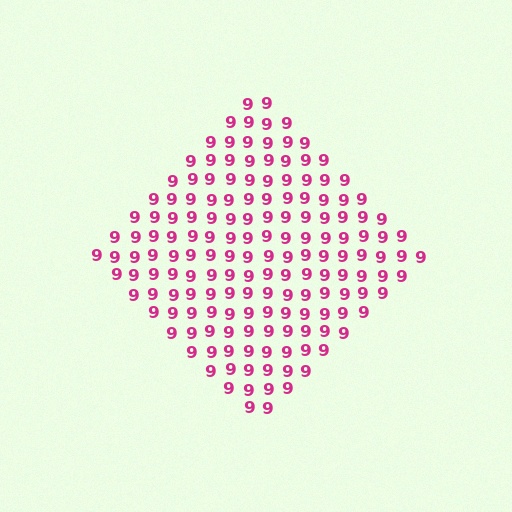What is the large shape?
The large shape is a diamond.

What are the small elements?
The small elements are digit 9's.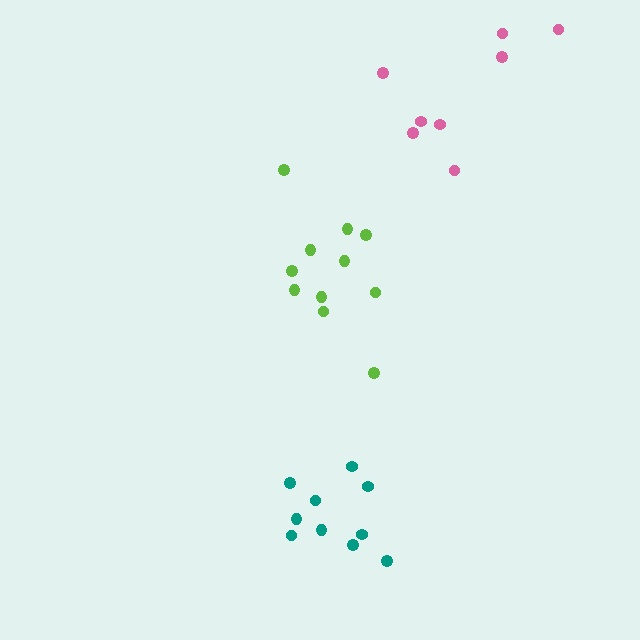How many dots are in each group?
Group 1: 8 dots, Group 2: 11 dots, Group 3: 10 dots (29 total).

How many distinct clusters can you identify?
There are 3 distinct clusters.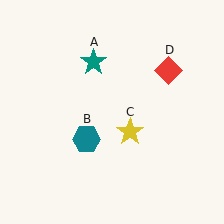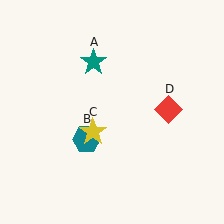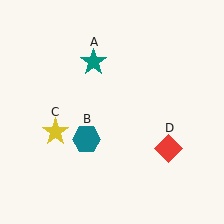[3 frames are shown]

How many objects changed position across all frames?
2 objects changed position: yellow star (object C), red diamond (object D).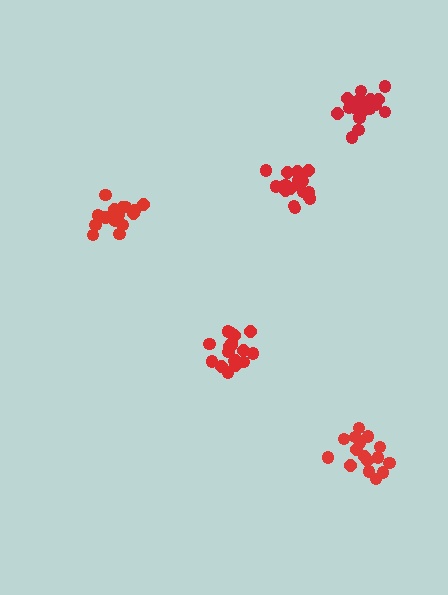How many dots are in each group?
Group 1: 19 dots, Group 2: 19 dots, Group 3: 18 dots, Group 4: 16 dots, Group 5: 21 dots (93 total).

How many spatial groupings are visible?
There are 5 spatial groupings.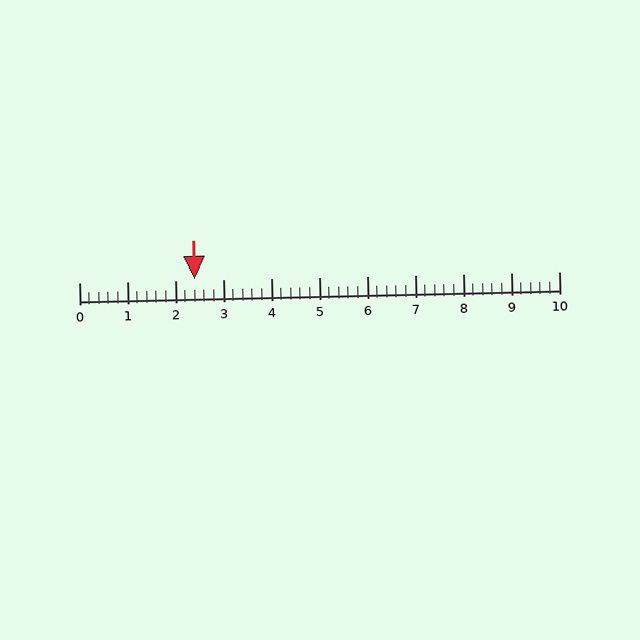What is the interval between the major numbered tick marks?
The major tick marks are spaced 1 units apart.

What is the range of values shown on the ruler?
The ruler shows values from 0 to 10.